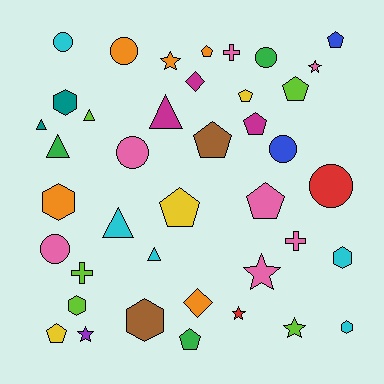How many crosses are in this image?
There are 3 crosses.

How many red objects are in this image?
There are 2 red objects.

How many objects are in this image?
There are 40 objects.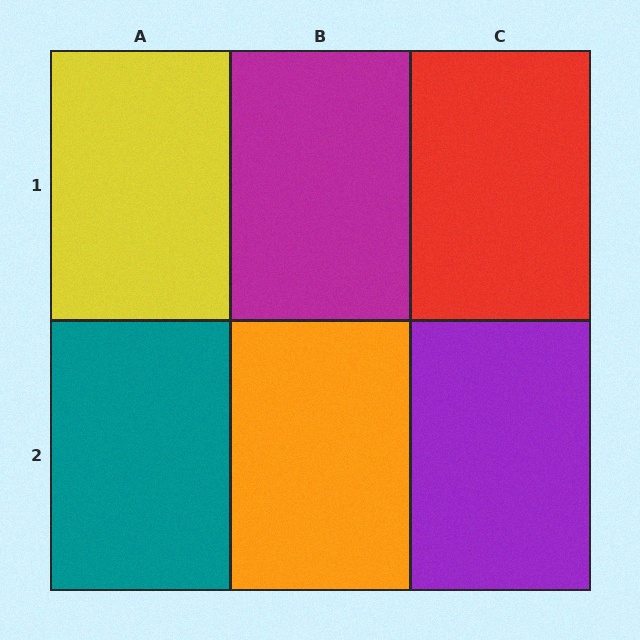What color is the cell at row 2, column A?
Teal.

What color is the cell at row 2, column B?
Orange.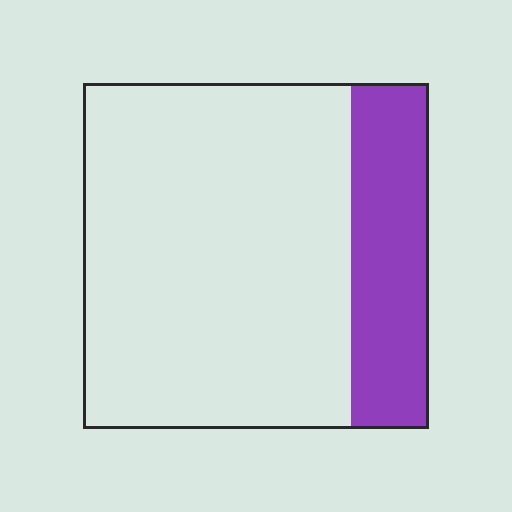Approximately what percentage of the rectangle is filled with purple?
Approximately 25%.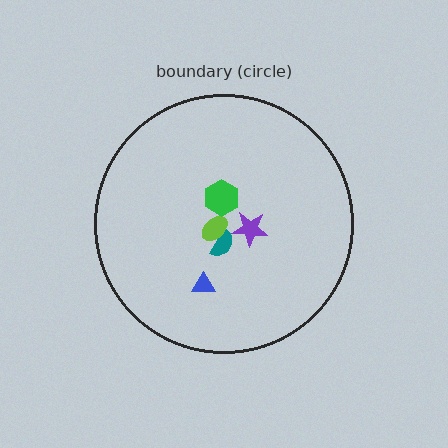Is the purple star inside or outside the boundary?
Inside.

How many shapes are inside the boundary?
5 inside, 0 outside.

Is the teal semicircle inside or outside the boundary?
Inside.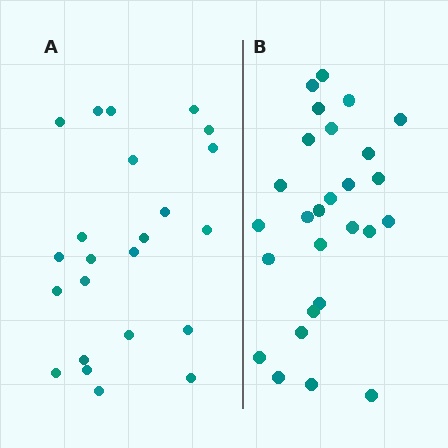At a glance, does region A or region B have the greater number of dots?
Region B (the right region) has more dots.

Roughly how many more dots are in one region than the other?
Region B has about 4 more dots than region A.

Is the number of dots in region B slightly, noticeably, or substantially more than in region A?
Region B has only slightly more — the two regions are fairly close. The ratio is roughly 1.2 to 1.